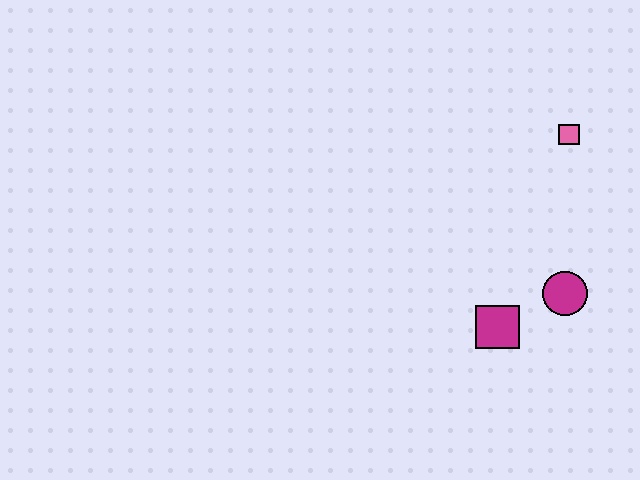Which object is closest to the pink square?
The magenta circle is closest to the pink square.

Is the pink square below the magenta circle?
No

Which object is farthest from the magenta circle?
The pink square is farthest from the magenta circle.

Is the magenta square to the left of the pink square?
Yes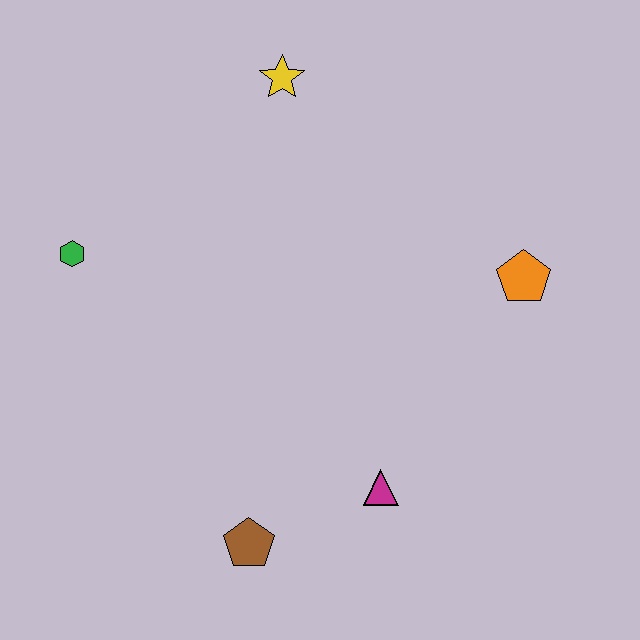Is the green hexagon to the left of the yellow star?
Yes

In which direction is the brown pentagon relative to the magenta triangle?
The brown pentagon is to the left of the magenta triangle.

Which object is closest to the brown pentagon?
The magenta triangle is closest to the brown pentagon.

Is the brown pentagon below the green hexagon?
Yes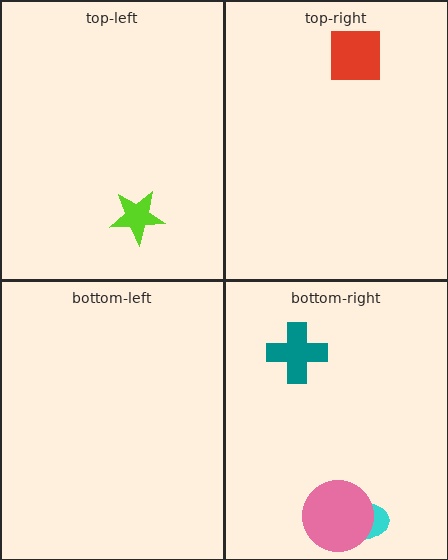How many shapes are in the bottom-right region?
3.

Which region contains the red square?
The top-right region.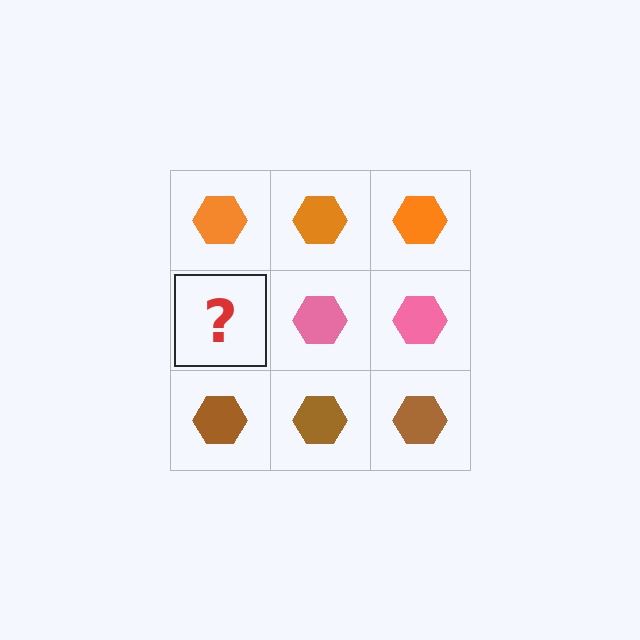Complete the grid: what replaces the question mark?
The question mark should be replaced with a pink hexagon.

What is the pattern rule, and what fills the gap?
The rule is that each row has a consistent color. The gap should be filled with a pink hexagon.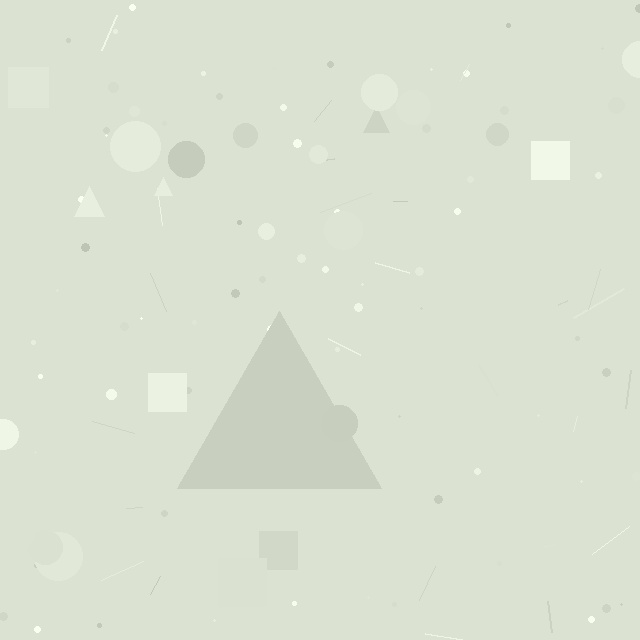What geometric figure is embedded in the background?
A triangle is embedded in the background.